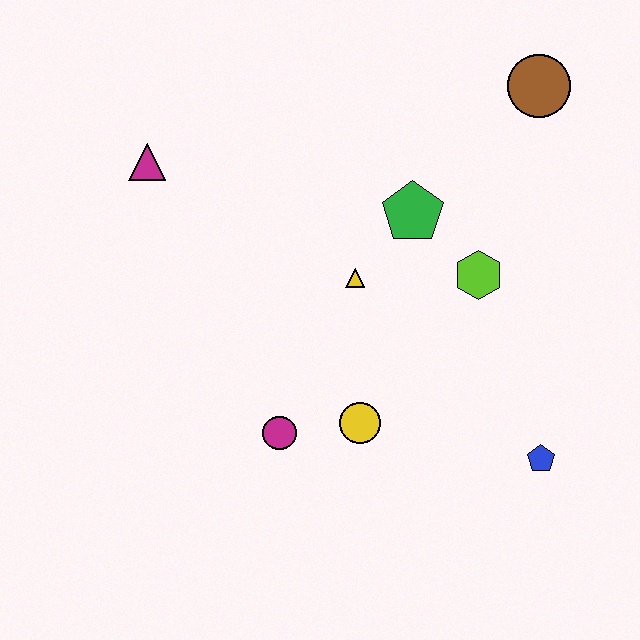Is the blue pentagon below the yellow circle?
Yes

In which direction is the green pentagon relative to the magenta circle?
The green pentagon is above the magenta circle.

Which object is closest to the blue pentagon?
The yellow circle is closest to the blue pentagon.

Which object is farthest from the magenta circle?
The brown circle is farthest from the magenta circle.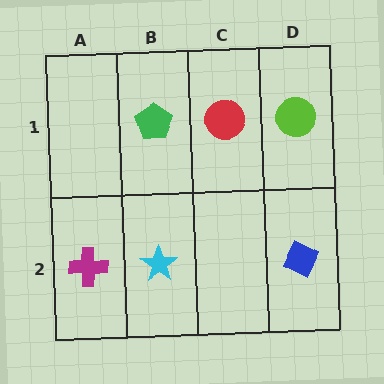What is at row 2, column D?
A blue diamond.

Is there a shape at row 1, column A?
No, that cell is empty.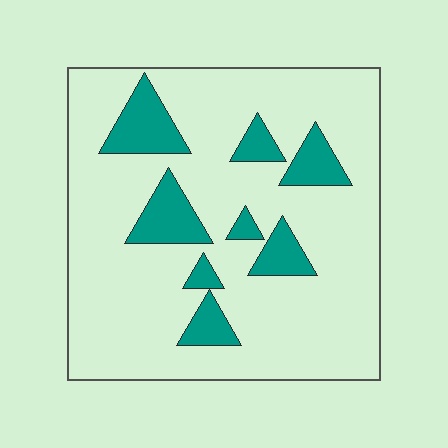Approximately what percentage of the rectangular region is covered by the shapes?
Approximately 15%.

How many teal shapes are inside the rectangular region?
8.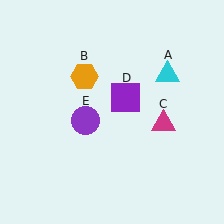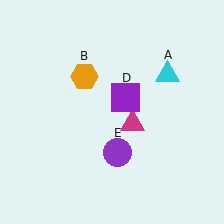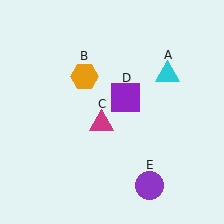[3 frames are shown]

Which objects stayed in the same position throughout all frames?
Cyan triangle (object A) and orange hexagon (object B) and purple square (object D) remained stationary.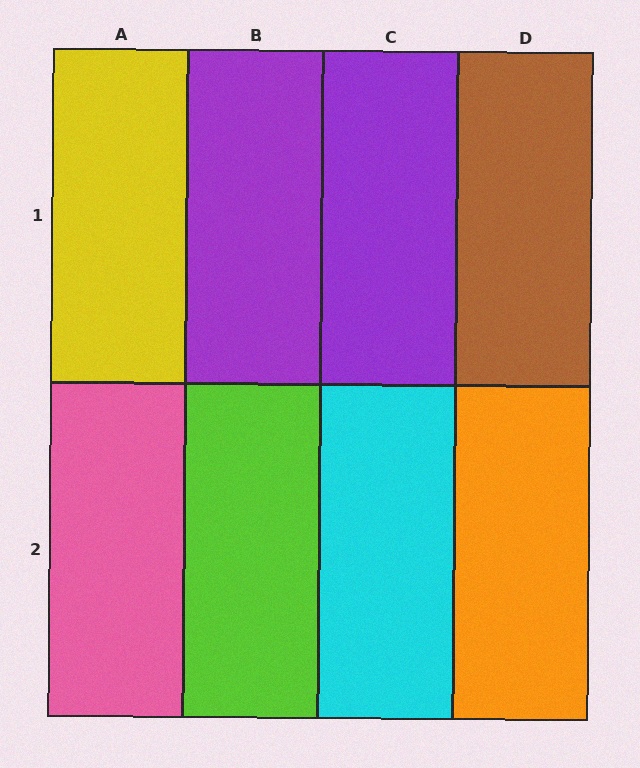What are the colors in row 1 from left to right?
Yellow, purple, purple, brown.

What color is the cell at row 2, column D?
Orange.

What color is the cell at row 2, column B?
Lime.